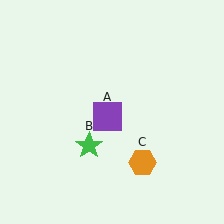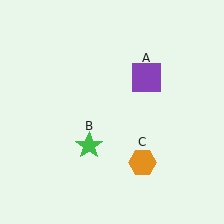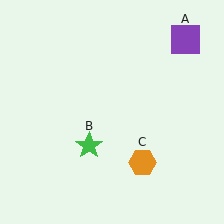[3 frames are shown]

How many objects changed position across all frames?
1 object changed position: purple square (object A).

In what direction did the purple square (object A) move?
The purple square (object A) moved up and to the right.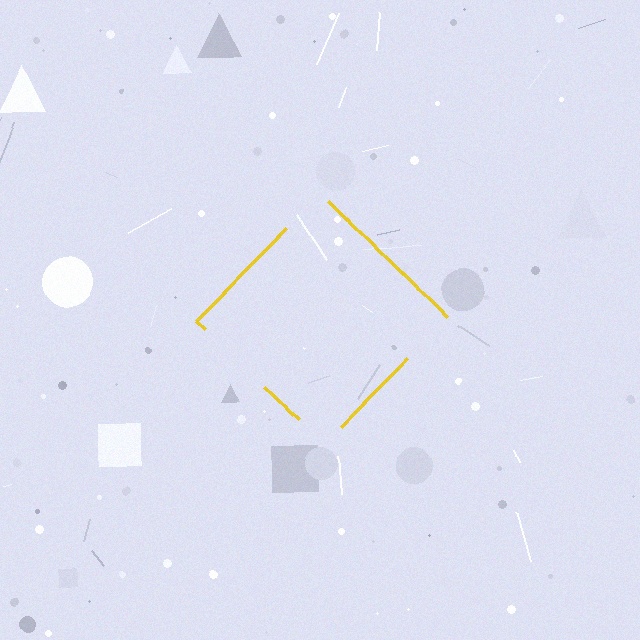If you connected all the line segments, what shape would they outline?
They would outline a diamond.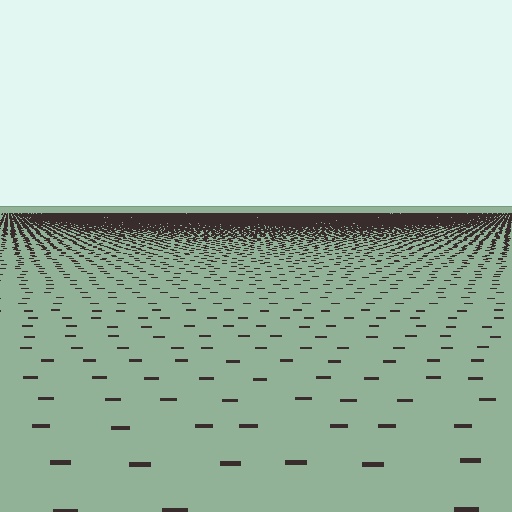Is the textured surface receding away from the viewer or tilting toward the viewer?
The surface is receding away from the viewer. Texture elements get smaller and denser toward the top.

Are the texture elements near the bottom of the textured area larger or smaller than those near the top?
Larger. Near the bottom, elements are closer to the viewer and appear at a bigger on-screen size.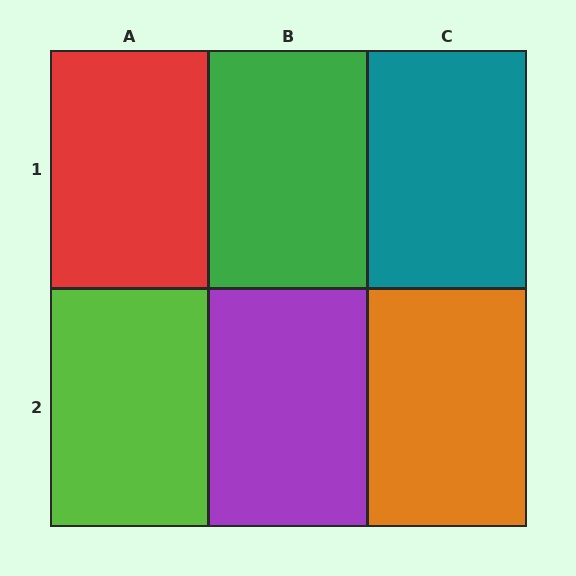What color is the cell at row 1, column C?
Teal.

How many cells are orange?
1 cell is orange.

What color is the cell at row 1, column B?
Green.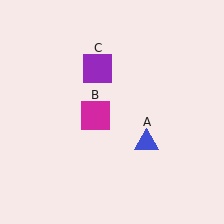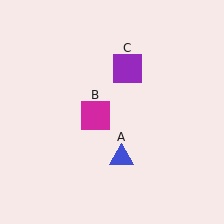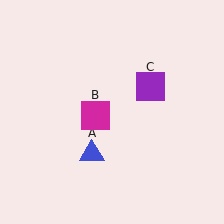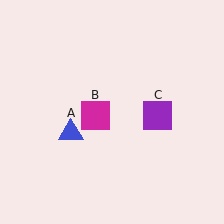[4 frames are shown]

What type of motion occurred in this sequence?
The blue triangle (object A), purple square (object C) rotated clockwise around the center of the scene.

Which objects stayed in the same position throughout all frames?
Magenta square (object B) remained stationary.